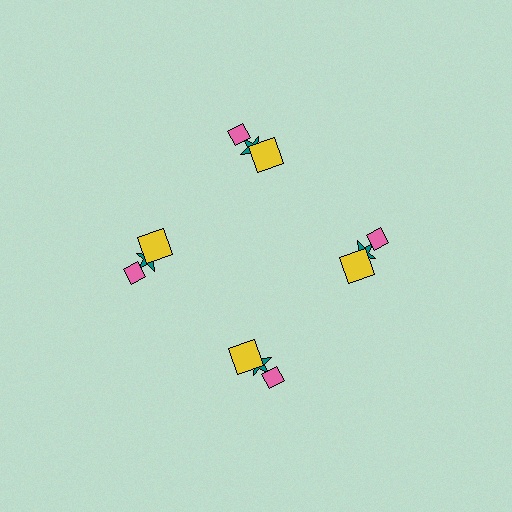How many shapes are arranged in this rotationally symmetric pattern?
There are 12 shapes, arranged in 4 groups of 3.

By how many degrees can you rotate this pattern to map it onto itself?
The pattern maps onto itself every 90 degrees of rotation.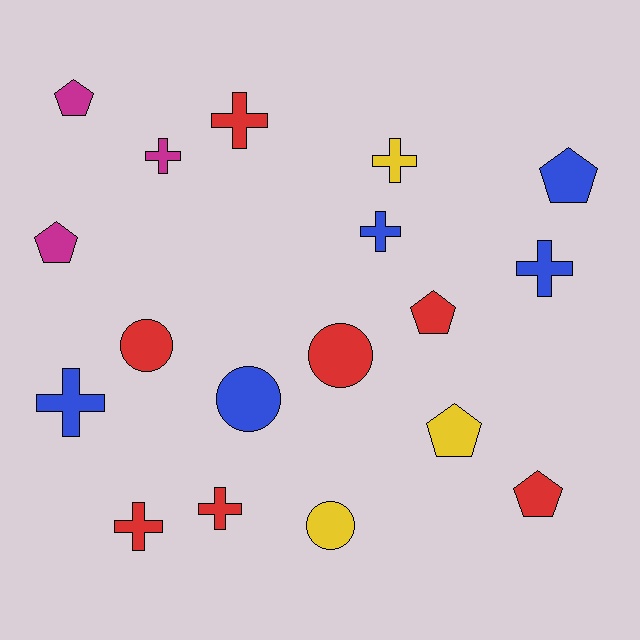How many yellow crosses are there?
There is 1 yellow cross.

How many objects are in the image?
There are 18 objects.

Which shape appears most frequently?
Cross, with 8 objects.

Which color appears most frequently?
Red, with 7 objects.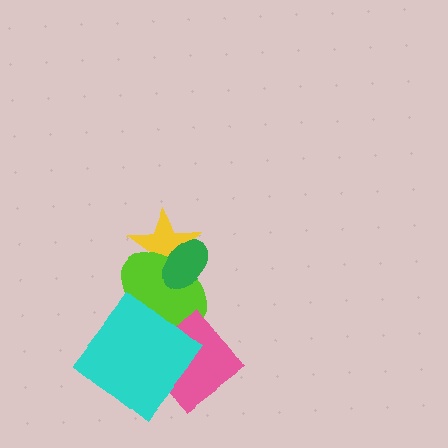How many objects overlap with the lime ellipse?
4 objects overlap with the lime ellipse.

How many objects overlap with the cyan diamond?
2 objects overlap with the cyan diamond.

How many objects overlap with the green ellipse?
2 objects overlap with the green ellipse.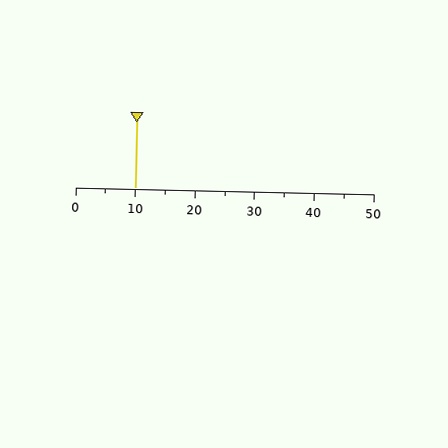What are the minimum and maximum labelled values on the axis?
The axis runs from 0 to 50.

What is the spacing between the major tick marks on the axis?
The major ticks are spaced 10 apart.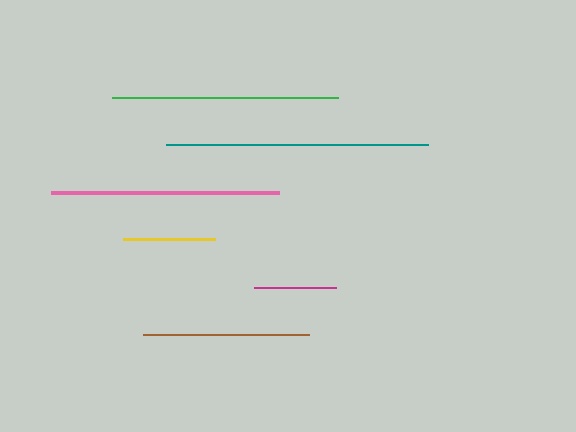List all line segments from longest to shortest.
From longest to shortest: teal, pink, green, brown, yellow, magenta.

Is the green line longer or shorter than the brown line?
The green line is longer than the brown line.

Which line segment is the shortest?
The magenta line is the shortest at approximately 81 pixels.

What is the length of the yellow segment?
The yellow segment is approximately 92 pixels long.